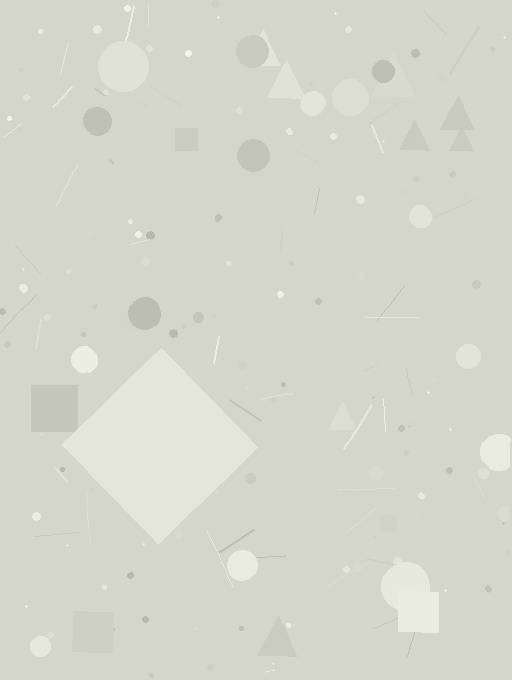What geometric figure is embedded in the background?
A diamond is embedded in the background.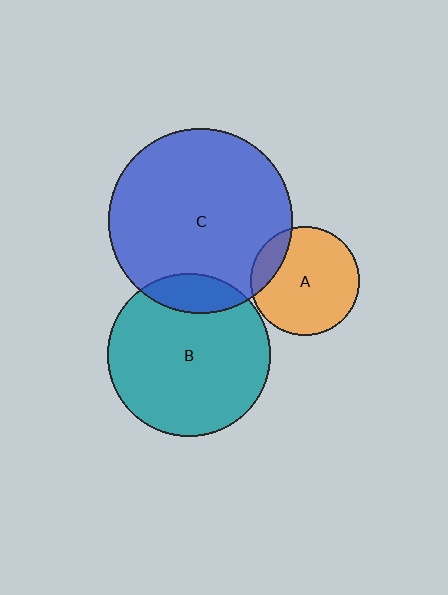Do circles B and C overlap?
Yes.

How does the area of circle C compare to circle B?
Approximately 1.3 times.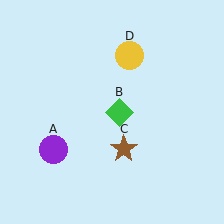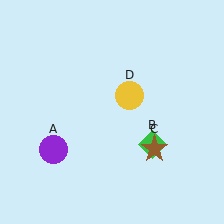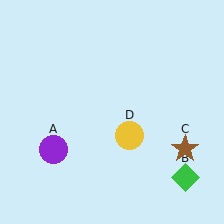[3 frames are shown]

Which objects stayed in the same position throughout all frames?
Purple circle (object A) remained stationary.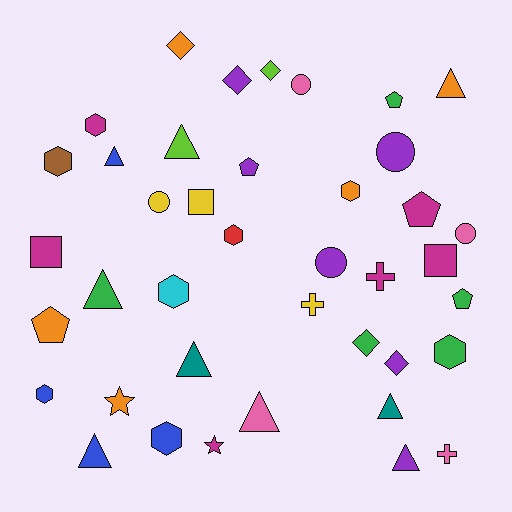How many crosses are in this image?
There are 3 crosses.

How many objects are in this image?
There are 40 objects.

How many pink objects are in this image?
There are 4 pink objects.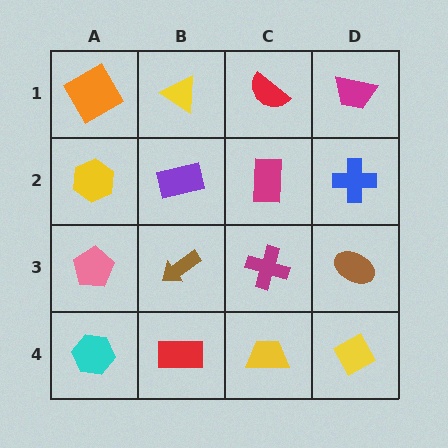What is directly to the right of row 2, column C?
A blue cross.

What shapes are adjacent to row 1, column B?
A purple rectangle (row 2, column B), an orange diamond (row 1, column A), a red semicircle (row 1, column C).